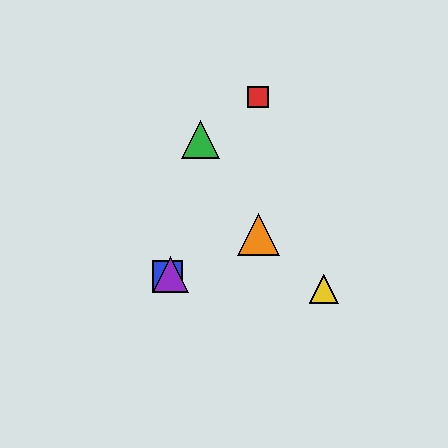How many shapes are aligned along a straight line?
3 shapes (the blue square, the purple triangle, the orange triangle) are aligned along a straight line.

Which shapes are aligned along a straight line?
The blue square, the purple triangle, the orange triangle are aligned along a straight line.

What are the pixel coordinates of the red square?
The red square is at (258, 97).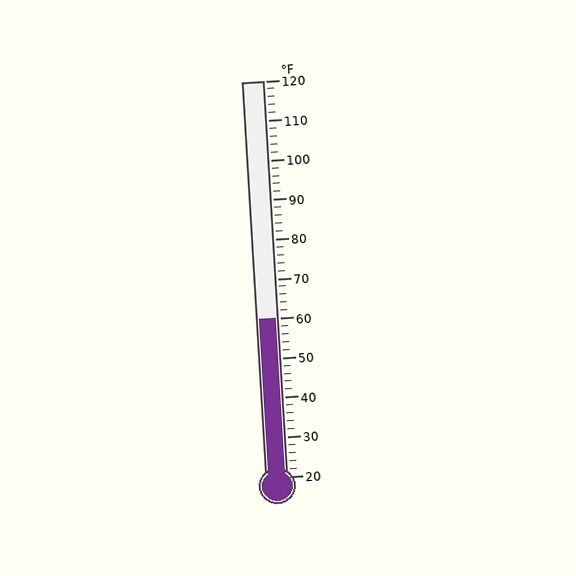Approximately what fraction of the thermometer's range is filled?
The thermometer is filled to approximately 40% of its range.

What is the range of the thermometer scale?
The thermometer scale ranges from 20°F to 120°F.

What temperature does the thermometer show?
The thermometer shows approximately 60°F.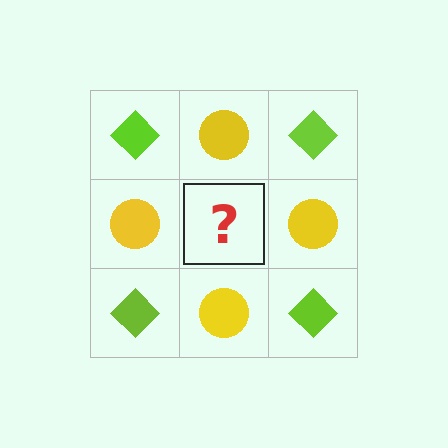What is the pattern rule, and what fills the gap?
The rule is that it alternates lime diamond and yellow circle in a checkerboard pattern. The gap should be filled with a lime diamond.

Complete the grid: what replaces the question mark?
The question mark should be replaced with a lime diamond.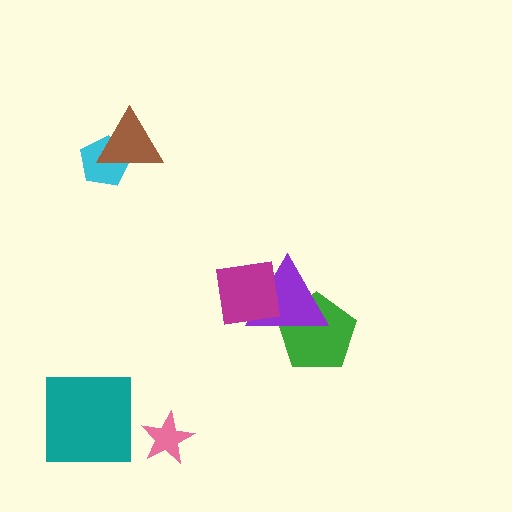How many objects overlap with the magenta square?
1 object overlaps with the magenta square.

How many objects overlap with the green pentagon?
1 object overlaps with the green pentagon.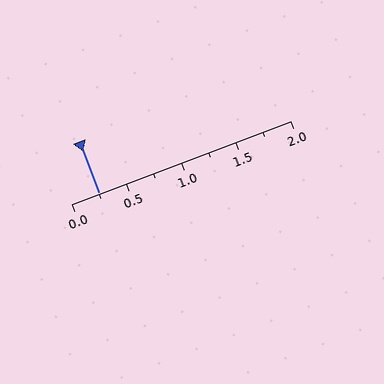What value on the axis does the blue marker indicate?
The marker indicates approximately 0.25.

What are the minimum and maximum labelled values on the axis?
The axis runs from 0.0 to 2.0.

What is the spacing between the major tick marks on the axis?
The major ticks are spaced 0.5 apart.